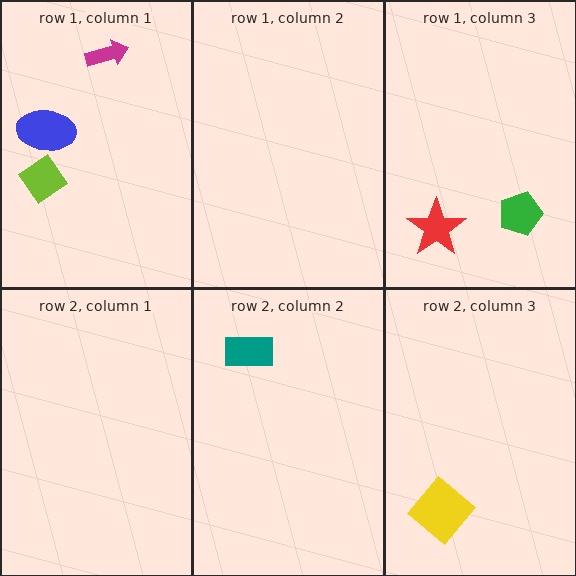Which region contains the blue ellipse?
The row 1, column 1 region.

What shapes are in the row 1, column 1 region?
The blue ellipse, the lime diamond, the magenta arrow.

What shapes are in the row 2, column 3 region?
The yellow diamond.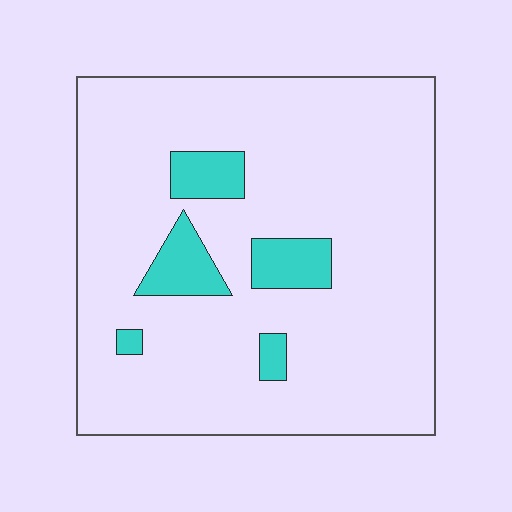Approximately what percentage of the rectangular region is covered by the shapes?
Approximately 10%.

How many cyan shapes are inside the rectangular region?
5.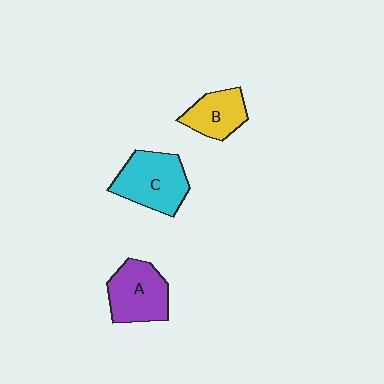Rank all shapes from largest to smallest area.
From largest to smallest: C (cyan), A (purple), B (yellow).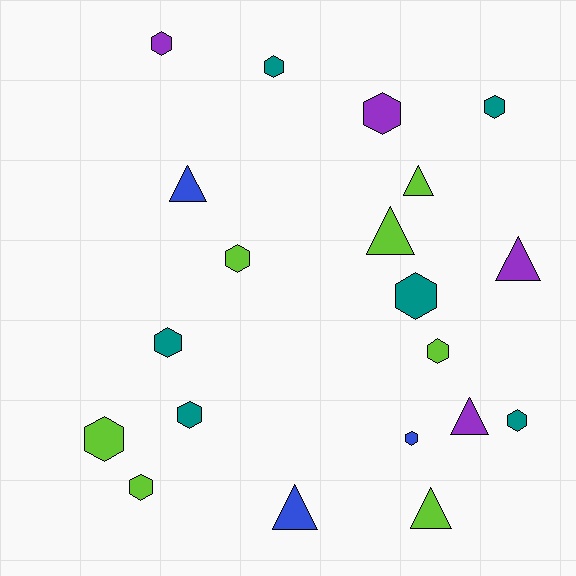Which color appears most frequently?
Lime, with 7 objects.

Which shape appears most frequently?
Hexagon, with 13 objects.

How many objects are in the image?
There are 20 objects.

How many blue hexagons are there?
There is 1 blue hexagon.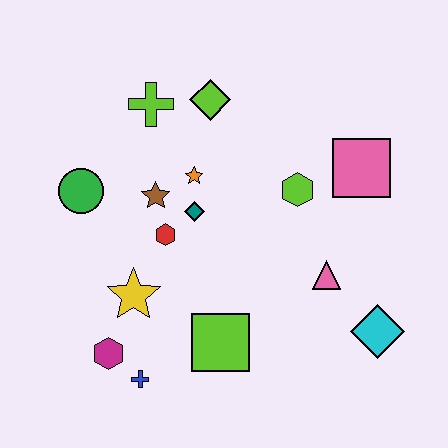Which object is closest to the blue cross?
The magenta hexagon is closest to the blue cross.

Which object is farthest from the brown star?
The cyan diamond is farthest from the brown star.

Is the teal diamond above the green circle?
No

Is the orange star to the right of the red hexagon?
Yes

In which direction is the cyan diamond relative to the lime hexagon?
The cyan diamond is below the lime hexagon.